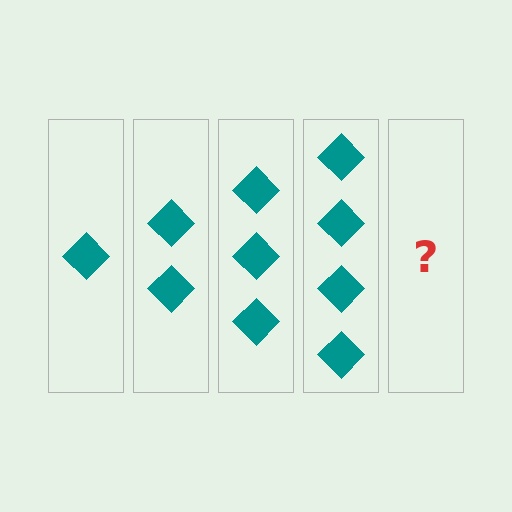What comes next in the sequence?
The next element should be 5 diamonds.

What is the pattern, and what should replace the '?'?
The pattern is that each step adds one more diamond. The '?' should be 5 diamonds.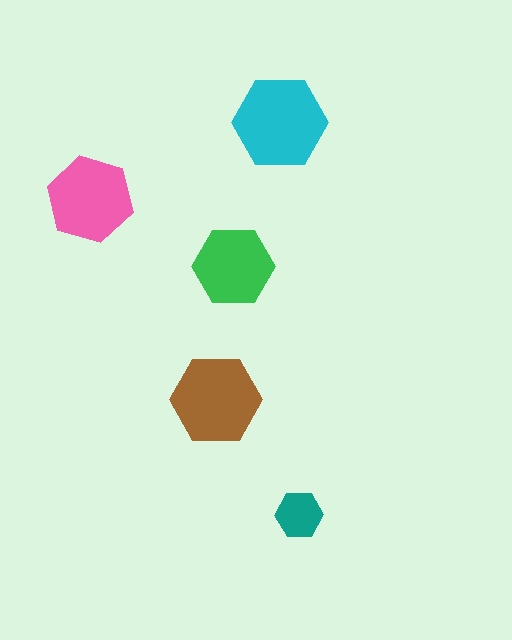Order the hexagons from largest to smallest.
the cyan one, the brown one, the pink one, the green one, the teal one.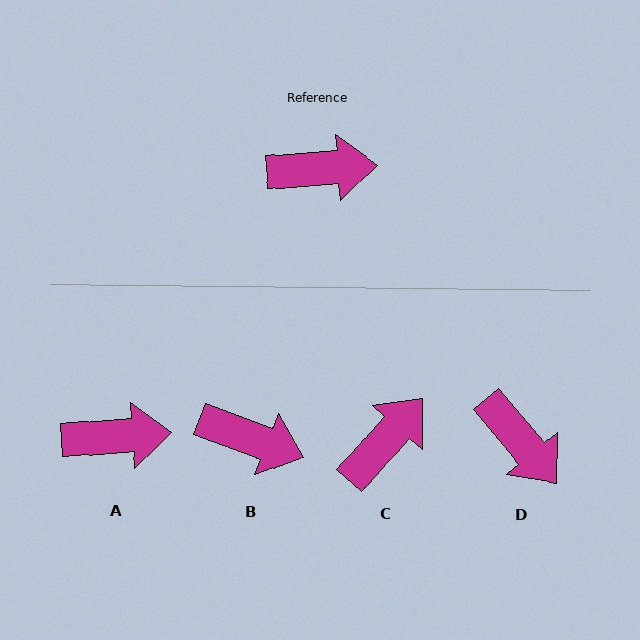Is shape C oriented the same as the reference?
No, it is off by about 44 degrees.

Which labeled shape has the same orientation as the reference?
A.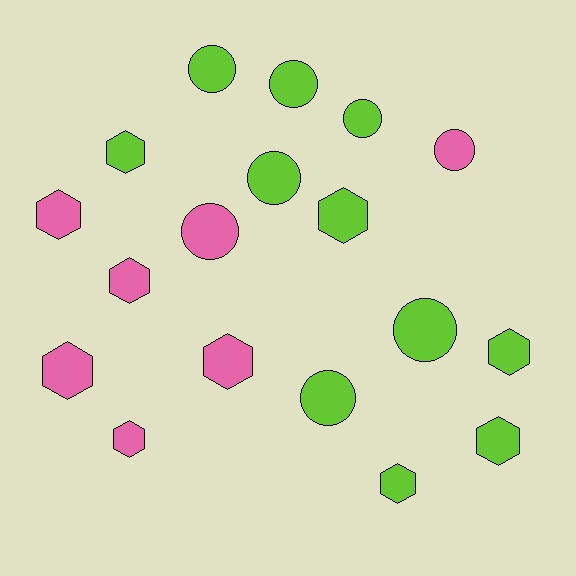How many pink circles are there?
There are 2 pink circles.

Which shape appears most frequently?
Hexagon, with 10 objects.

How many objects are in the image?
There are 18 objects.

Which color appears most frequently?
Lime, with 11 objects.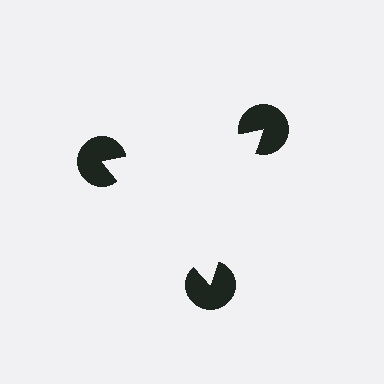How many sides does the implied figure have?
3 sides.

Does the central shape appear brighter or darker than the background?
It typically appears slightly brighter than the background, even though no actual brightness change is drawn.